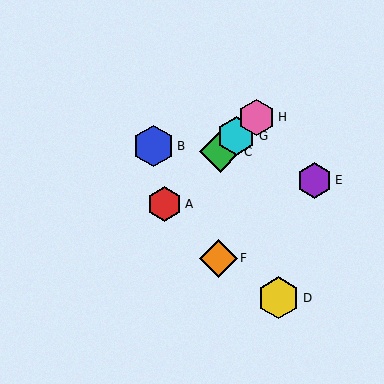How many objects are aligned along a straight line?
4 objects (A, C, G, H) are aligned along a straight line.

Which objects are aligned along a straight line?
Objects A, C, G, H are aligned along a straight line.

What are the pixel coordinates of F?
Object F is at (219, 258).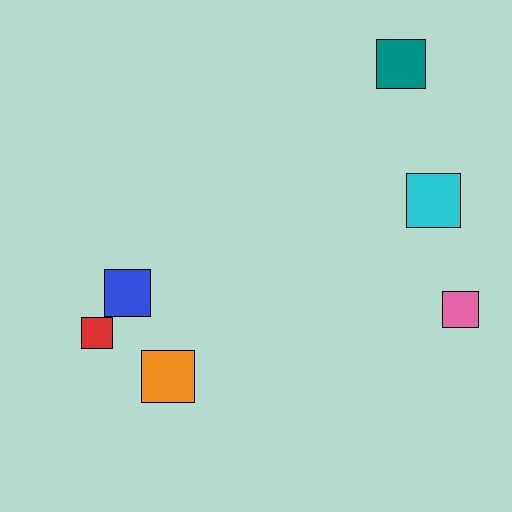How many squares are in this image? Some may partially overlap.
There are 6 squares.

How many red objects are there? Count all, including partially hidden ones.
There is 1 red object.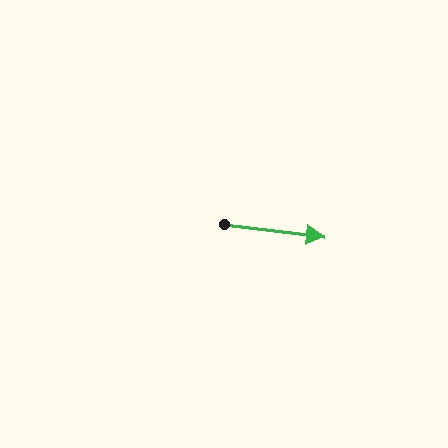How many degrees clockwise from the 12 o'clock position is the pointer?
Approximately 97 degrees.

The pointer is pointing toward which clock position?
Roughly 3 o'clock.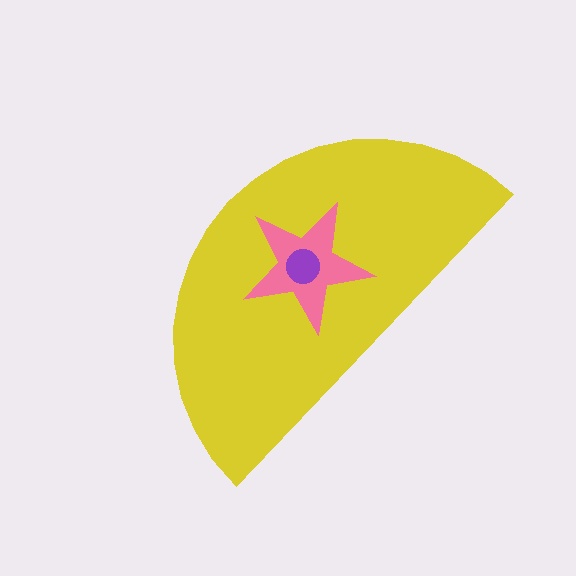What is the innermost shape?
The purple circle.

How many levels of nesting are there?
3.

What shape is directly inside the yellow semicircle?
The pink star.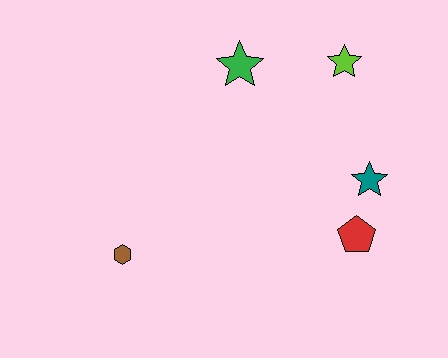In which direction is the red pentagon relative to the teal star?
The red pentagon is below the teal star.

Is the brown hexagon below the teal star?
Yes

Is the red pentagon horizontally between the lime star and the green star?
No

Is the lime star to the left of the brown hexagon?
No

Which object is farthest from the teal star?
The brown hexagon is farthest from the teal star.